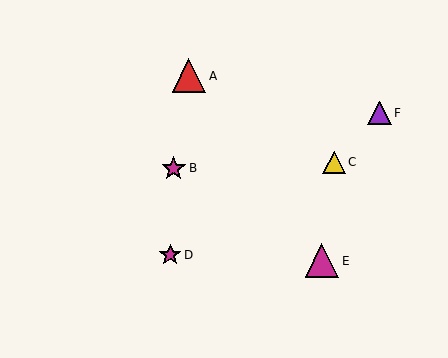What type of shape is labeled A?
Shape A is a red triangle.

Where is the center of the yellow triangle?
The center of the yellow triangle is at (334, 162).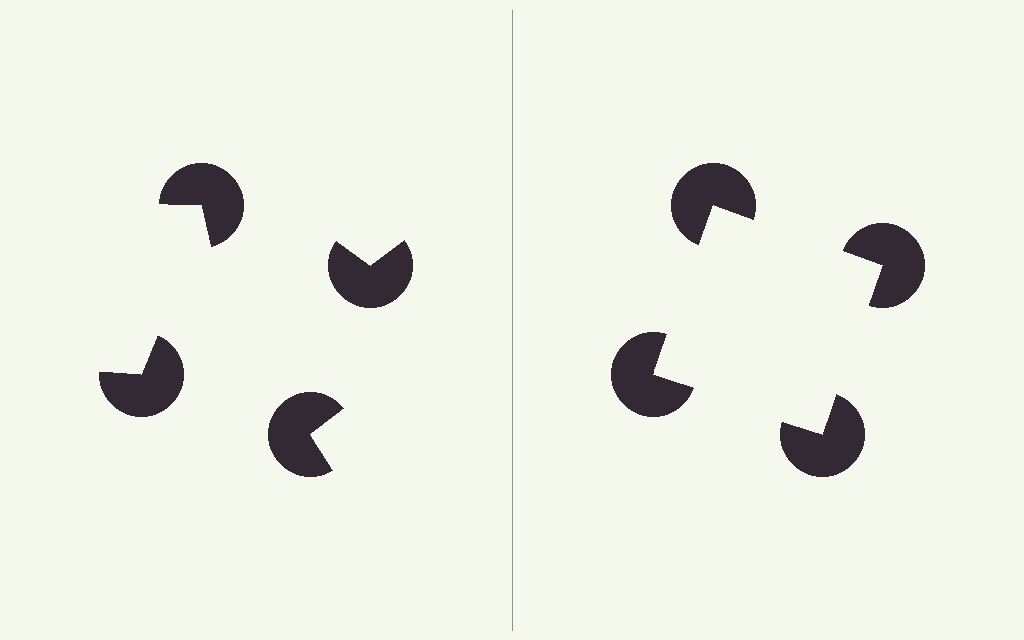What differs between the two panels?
The pac-man discs are positioned identically on both sides; only the wedge orientations differ. On the right they align to a square; on the left they are misaligned.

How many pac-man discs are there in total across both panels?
8 — 4 on each side.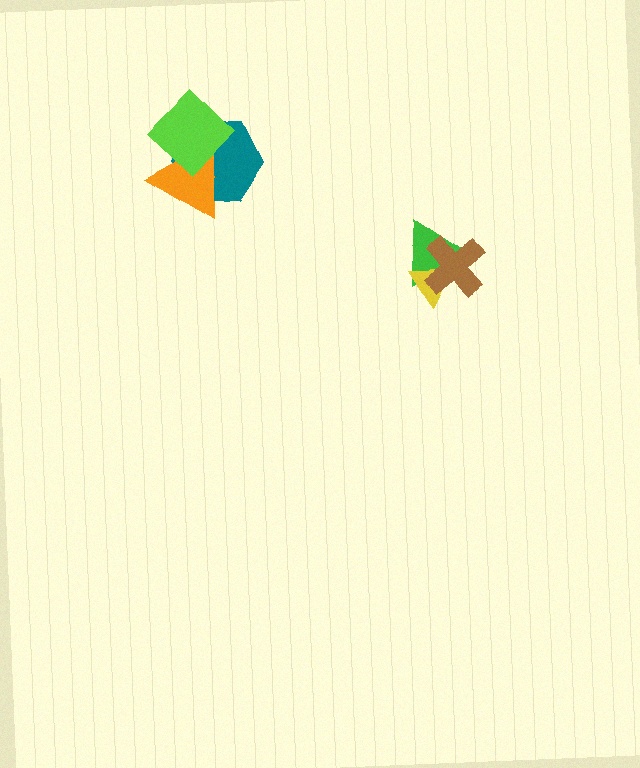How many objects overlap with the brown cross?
2 objects overlap with the brown cross.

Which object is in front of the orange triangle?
The lime diamond is in front of the orange triangle.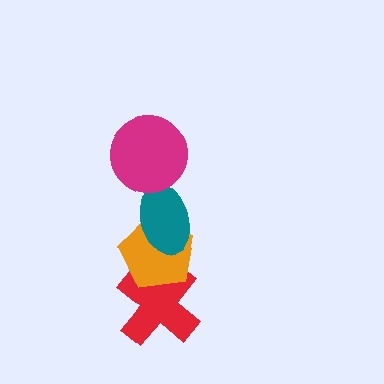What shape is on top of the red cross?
The orange pentagon is on top of the red cross.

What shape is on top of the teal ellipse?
The magenta circle is on top of the teal ellipse.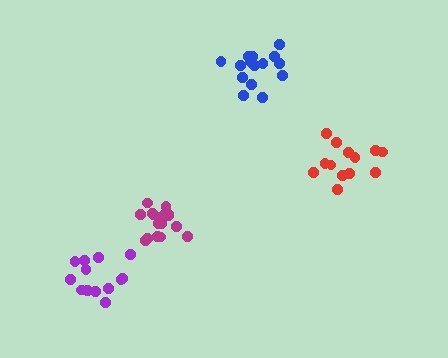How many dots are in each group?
Group 1: 13 dots, Group 2: 13 dots, Group 3: 16 dots, Group 4: 15 dots (57 total).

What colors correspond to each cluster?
The clusters are colored: red, purple, magenta, blue.